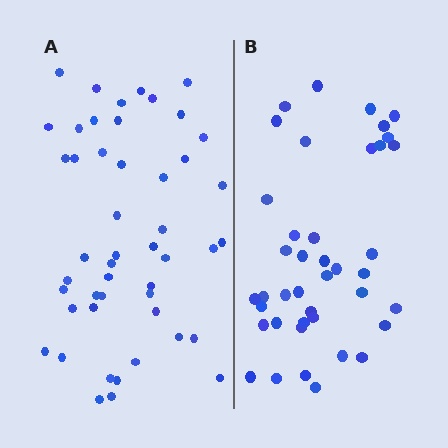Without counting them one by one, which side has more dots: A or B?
Region A (the left region) has more dots.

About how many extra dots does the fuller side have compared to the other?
Region A has roughly 8 or so more dots than region B.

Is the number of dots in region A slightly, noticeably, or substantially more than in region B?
Region A has only slightly more — the two regions are fairly close. The ratio is roughly 1.2 to 1.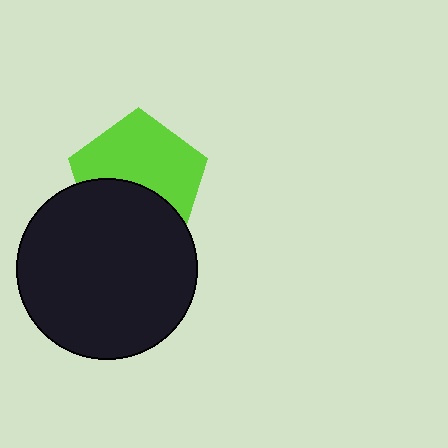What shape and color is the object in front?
The object in front is a black circle.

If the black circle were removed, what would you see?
You would see the complete lime pentagon.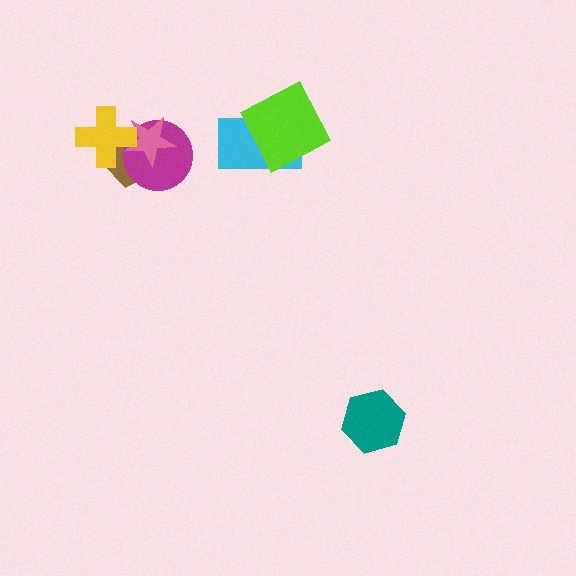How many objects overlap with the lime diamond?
1 object overlaps with the lime diamond.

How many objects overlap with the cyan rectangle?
1 object overlaps with the cyan rectangle.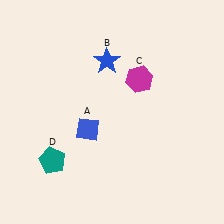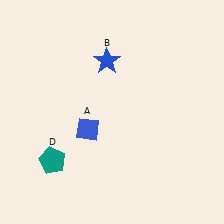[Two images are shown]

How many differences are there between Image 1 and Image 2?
There is 1 difference between the two images.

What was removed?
The magenta hexagon (C) was removed in Image 2.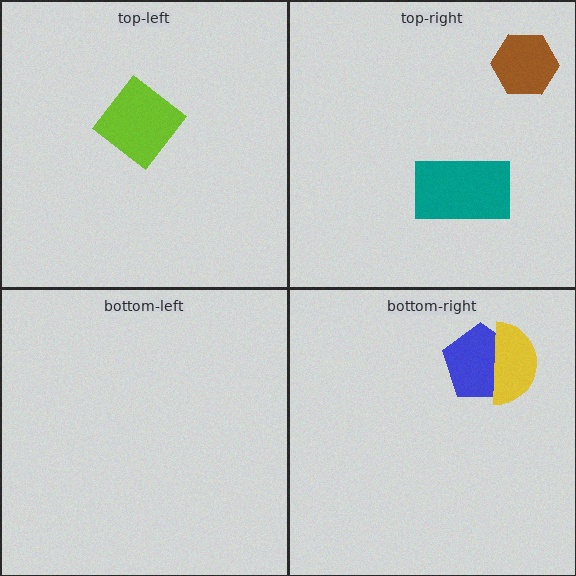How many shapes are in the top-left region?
1.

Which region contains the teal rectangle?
The top-right region.